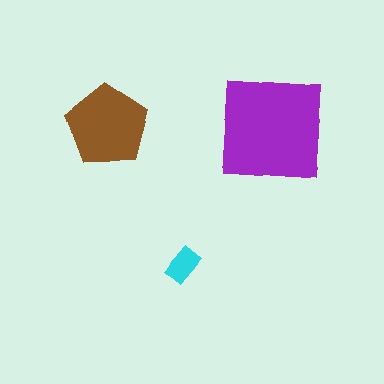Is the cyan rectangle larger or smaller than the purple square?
Smaller.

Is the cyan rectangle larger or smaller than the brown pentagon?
Smaller.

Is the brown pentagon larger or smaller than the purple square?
Smaller.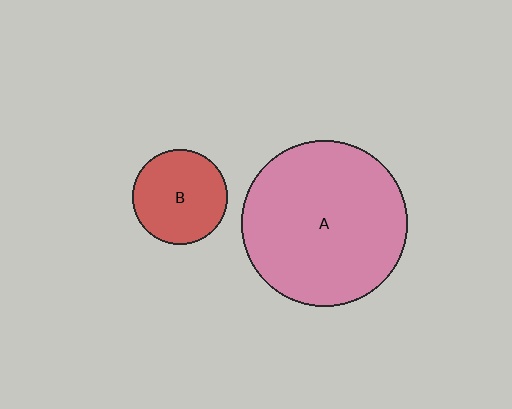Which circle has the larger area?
Circle A (pink).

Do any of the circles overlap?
No, none of the circles overlap.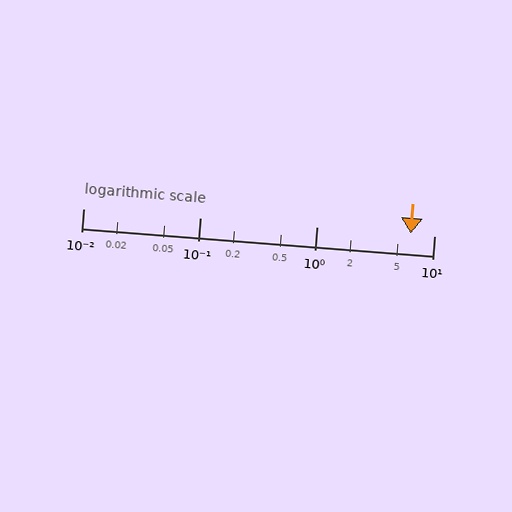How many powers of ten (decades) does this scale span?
The scale spans 3 decades, from 0.01 to 10.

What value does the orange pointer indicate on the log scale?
The pointer indicates approximately 6.3.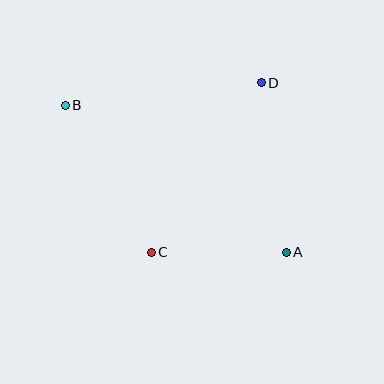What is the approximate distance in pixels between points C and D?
The distance between C and D is approximately 202 pixels.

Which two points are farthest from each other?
Points A and B are farthest from each other.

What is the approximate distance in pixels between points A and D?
The distance between A and D is approximately 171 pixels.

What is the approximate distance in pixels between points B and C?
The distance between B and C is approximately 171 pixels.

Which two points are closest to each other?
Points A and C are closest to each other.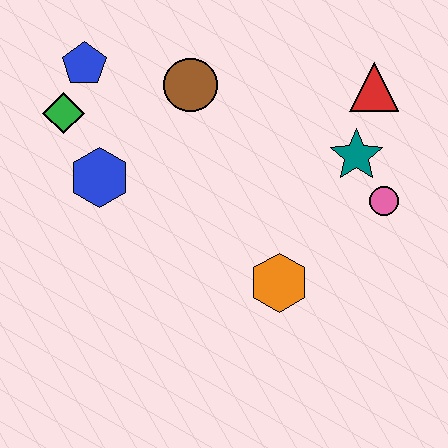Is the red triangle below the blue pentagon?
Yes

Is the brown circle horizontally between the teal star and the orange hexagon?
No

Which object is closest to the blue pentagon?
The green diamond is closest to the blue pentagon.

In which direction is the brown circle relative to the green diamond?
The brown circle is to the right of the green diamond.